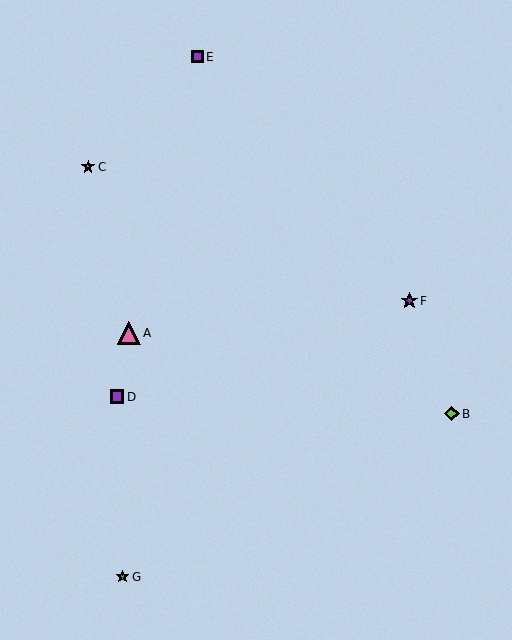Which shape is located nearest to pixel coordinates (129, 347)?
The pink triangle (labeled A) at (129, 333) is nearest to that location.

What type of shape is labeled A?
Shape A is a pink triangle.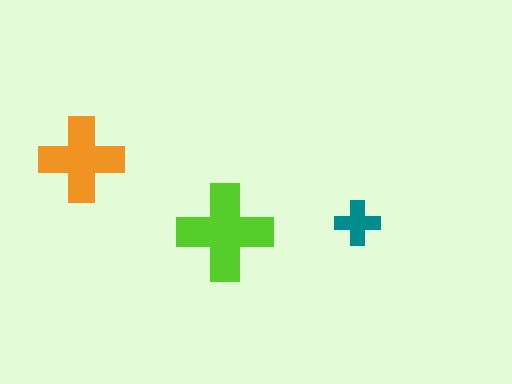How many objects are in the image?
There are 3 objects in the image.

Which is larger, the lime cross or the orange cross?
The lime one.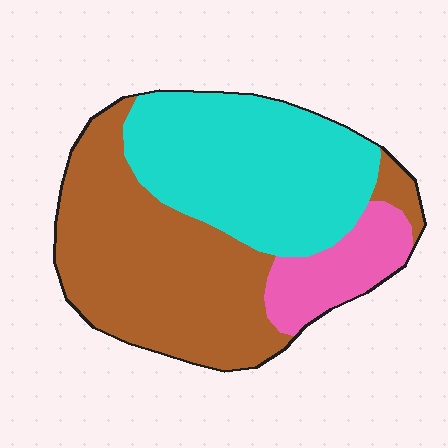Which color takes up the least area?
Pink, at roughly 15%.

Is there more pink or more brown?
Brown.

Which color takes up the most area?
Brown, at roughly 45%.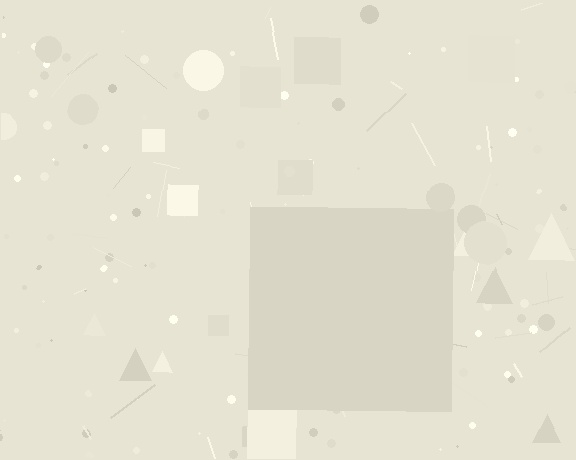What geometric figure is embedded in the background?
A square is embedded in the background.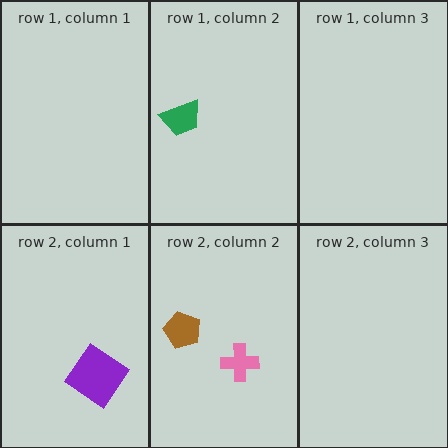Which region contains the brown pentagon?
The row 2, column 2 region.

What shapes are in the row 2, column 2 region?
The brown pentagon, the pink cross.